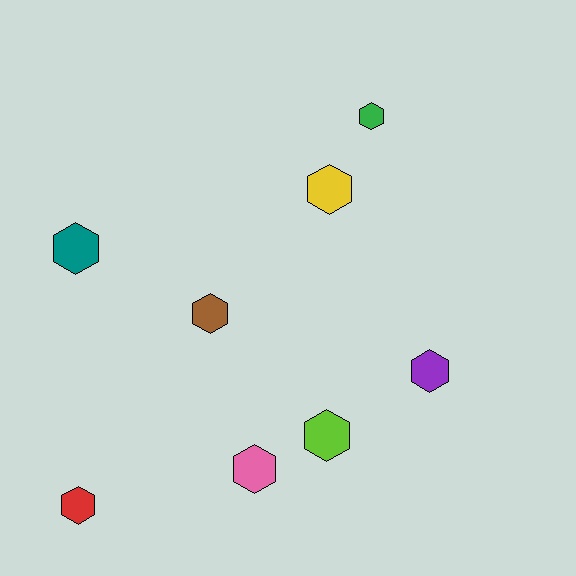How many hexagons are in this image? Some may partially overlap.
There are 8 hexagons.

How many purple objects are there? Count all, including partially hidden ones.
There is 1 purple object.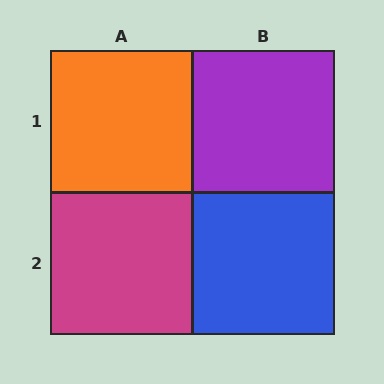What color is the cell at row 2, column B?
Blue.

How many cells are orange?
1 cell is orange.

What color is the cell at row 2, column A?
Magenta.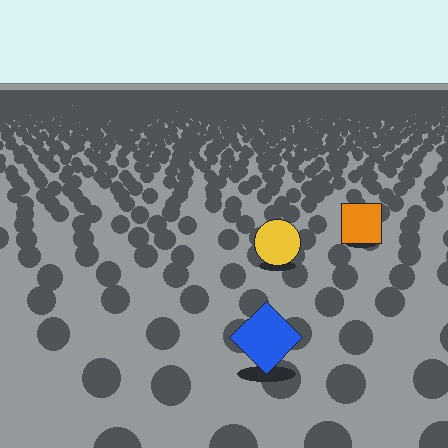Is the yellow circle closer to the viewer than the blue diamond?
No. The blue diamond is closer — you can tell from the texture gradient: the ground texture is coarser near it.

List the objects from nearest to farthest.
From nearest to farthest: the blue diamond, the yellow circle, the orange square.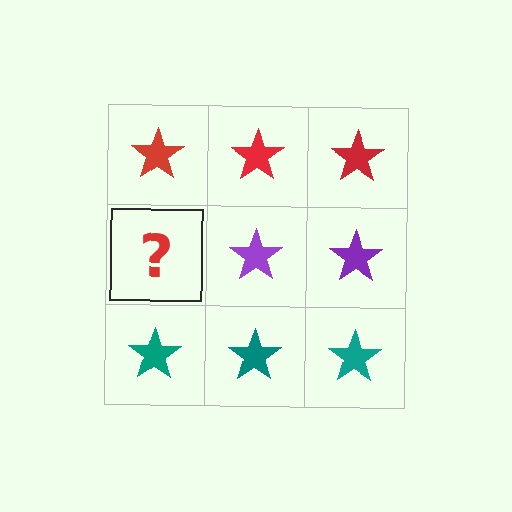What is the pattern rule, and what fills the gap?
The rule is that each row has a consistent color. The gap should be filled with a purple star.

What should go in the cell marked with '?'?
The missing cell should contain a purple star.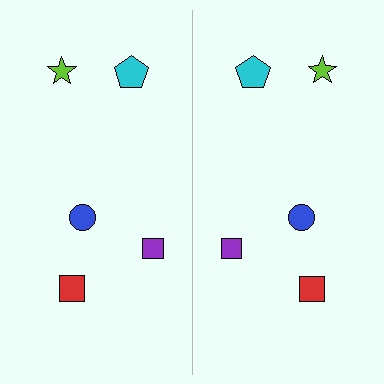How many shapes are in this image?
There are 10 shapes in this image.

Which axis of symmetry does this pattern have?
The pattern has a vertical axis of symmetry running through the center of the image.